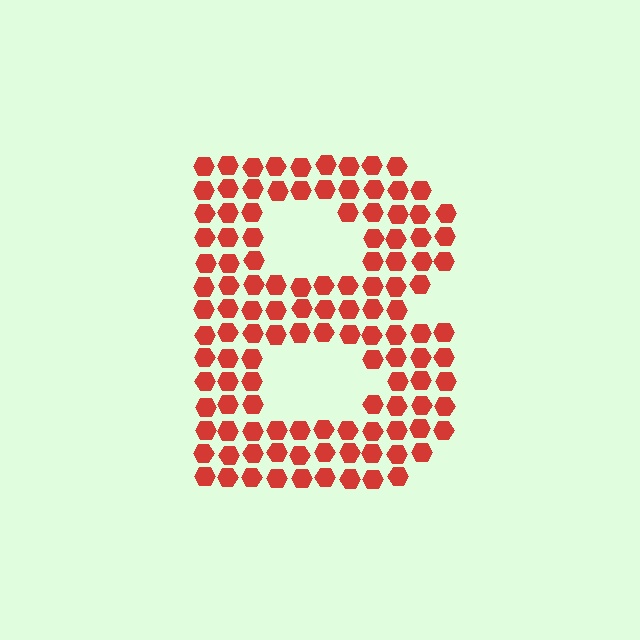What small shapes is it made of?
It is made of small hexagons.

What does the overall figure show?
The overall figure shows the letter B.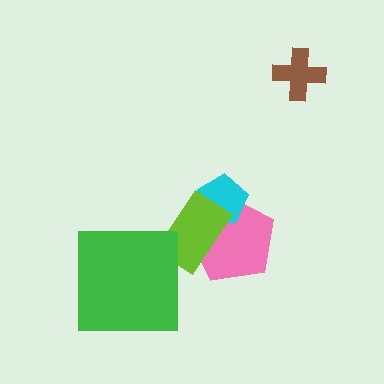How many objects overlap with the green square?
0 objects overlap with the green square.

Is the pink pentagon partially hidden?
Yes, it is partially covered by another shape.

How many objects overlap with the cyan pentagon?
2 objects overlap with the cyan pentagon.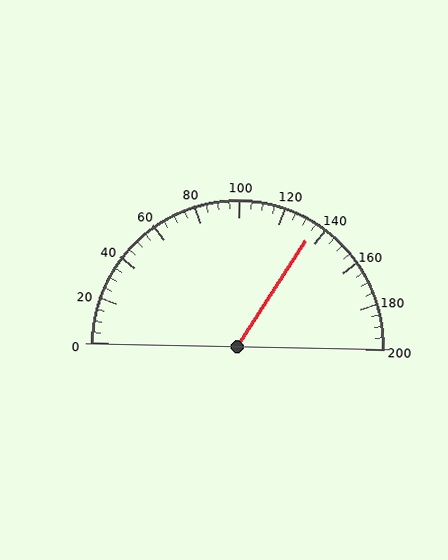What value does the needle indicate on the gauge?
The needle indicates approximately 135.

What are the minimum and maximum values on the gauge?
The gauge ranges from 0 to 200.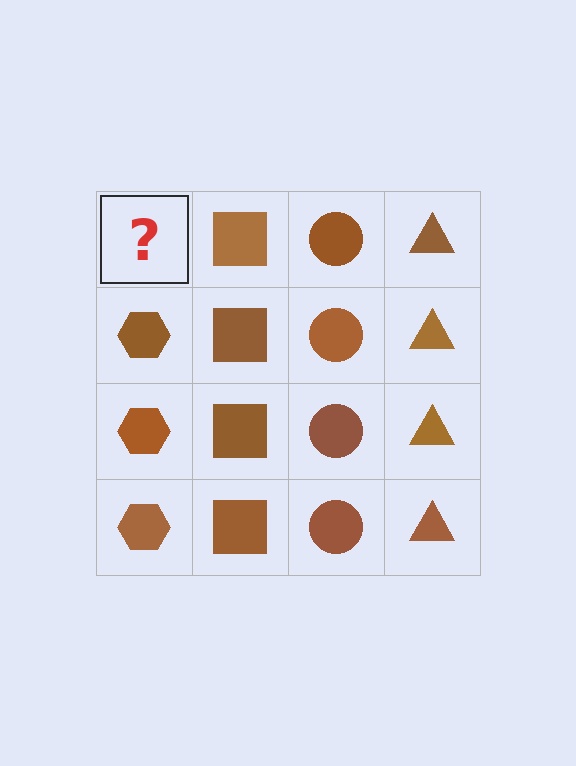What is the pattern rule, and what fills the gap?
The rule is that each column has a consistent shape. The gap should be filled with a brown hexagon.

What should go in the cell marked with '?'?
The missing cell should contain a brown hexagon.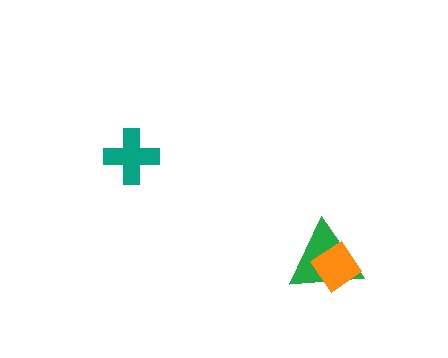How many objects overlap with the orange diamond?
1 object overlaps with the orange diamond.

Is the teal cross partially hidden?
No, no other shape covers it.